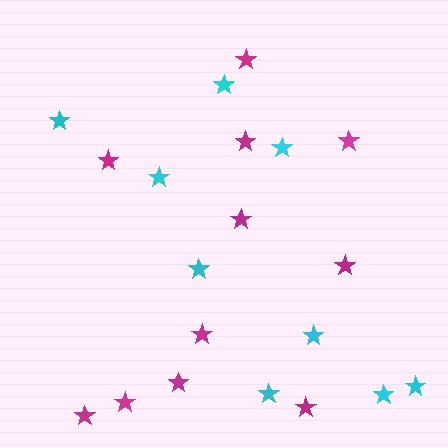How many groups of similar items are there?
There are 2 groups: one group of magenta stars (11) and one group of cyan stars (9).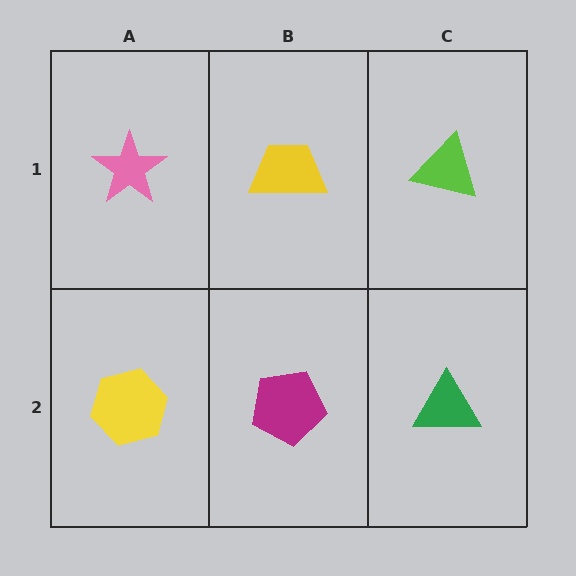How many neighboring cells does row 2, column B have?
3.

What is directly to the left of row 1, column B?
A pink star.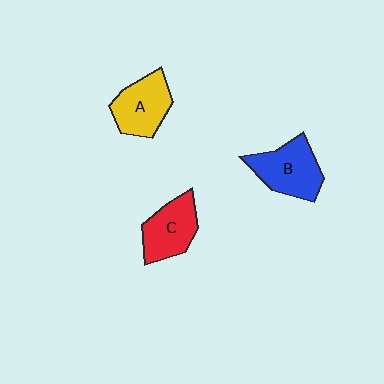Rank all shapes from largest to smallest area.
From largest to smallest: B (blue), A (yellow), C (red).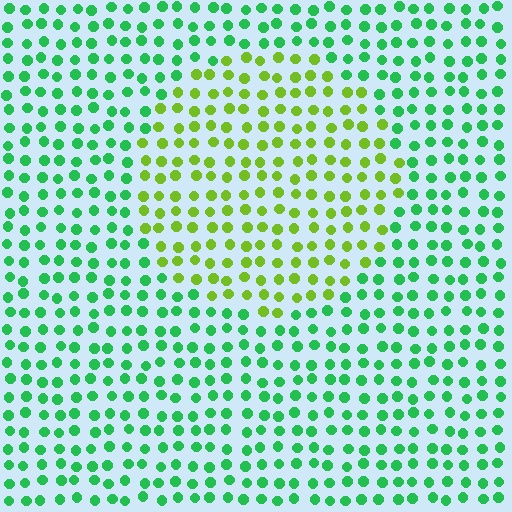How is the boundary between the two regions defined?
The boundary is defined purely by a slight shift in hue (about 48 degrees). Spacing, size, and orientation are identical on both sides.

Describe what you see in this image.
The image is filled with small green elements in a uniform arrangement. A circle-shaped region is visible where the elements are tinted to a slightly different hue, forming a subtle color boundary.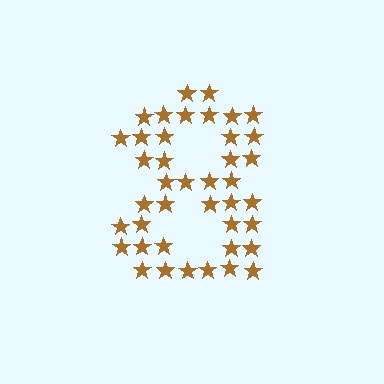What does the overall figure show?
The overall figure shows the digit 8.